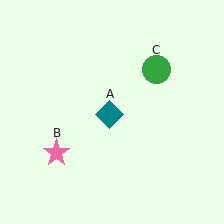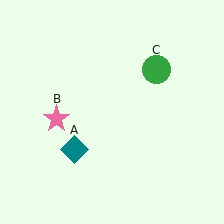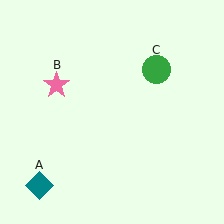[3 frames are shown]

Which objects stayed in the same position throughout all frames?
Green circle (object C) remained stationary.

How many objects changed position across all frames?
2 objects changed position: teal diamond (object A), pink star (object B).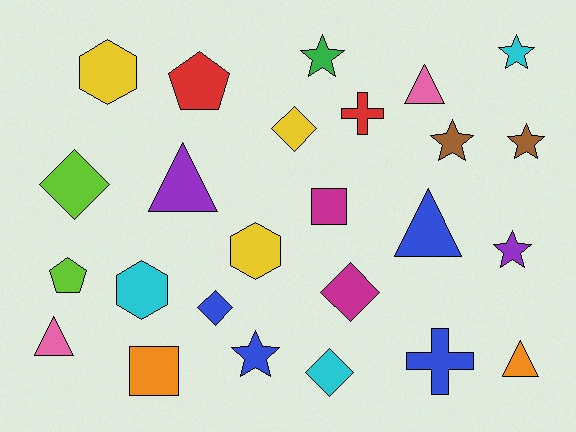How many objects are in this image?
There are 25 objects.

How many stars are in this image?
There are 6 stars.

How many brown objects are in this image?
There are 2 brown objects.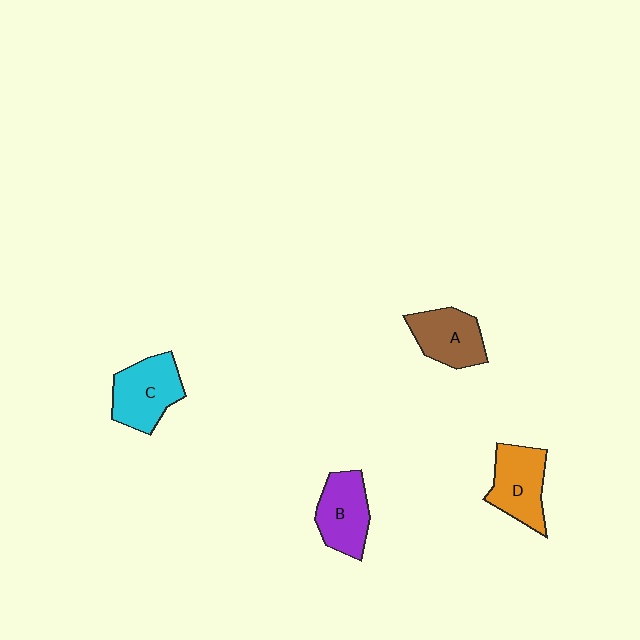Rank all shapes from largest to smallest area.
From largest to smallest: C (cyan), D (orange), B (purple), A (brown).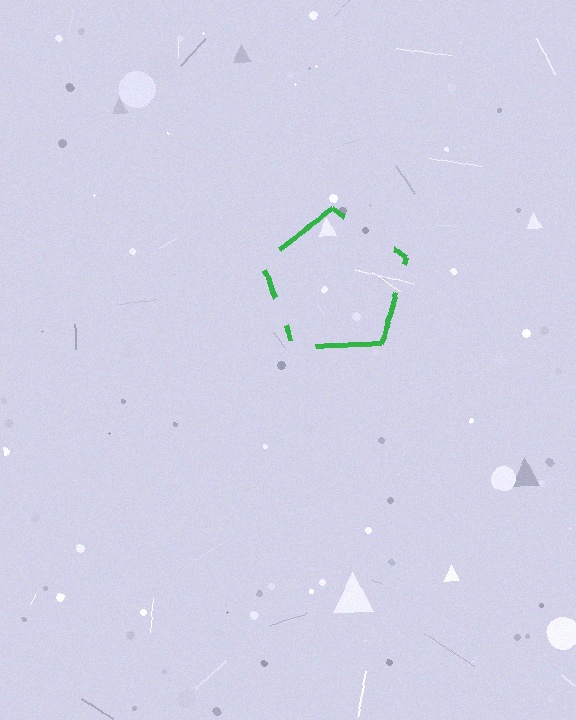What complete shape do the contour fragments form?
The contour fragments form a pentagon.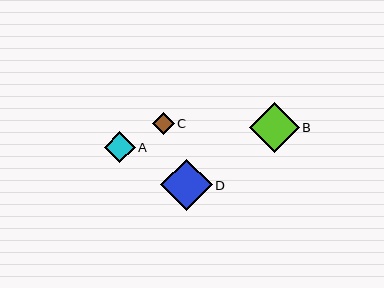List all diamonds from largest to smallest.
From largest to smallest: D, B, A, C.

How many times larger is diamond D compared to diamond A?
Diamond D is approximately 1.7 times the size of diamond A.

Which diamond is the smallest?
Diamond C is the smallest with a size of approximately 22 pixels.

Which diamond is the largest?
Diamond D is the largest with a size of approximately 52 pixels.